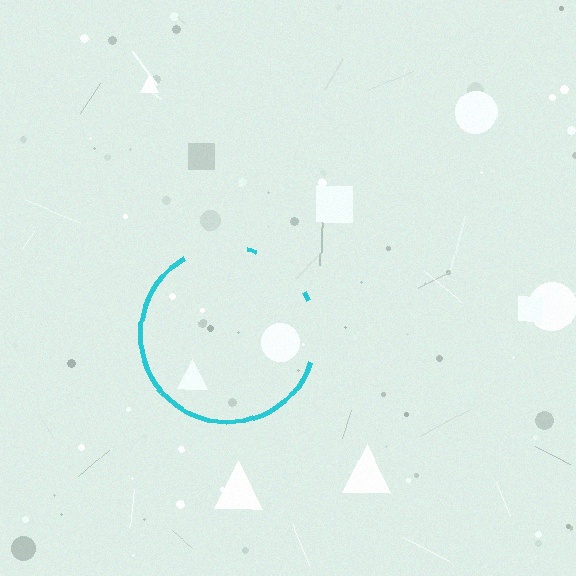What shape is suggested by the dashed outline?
The dashed outline suggests a circle.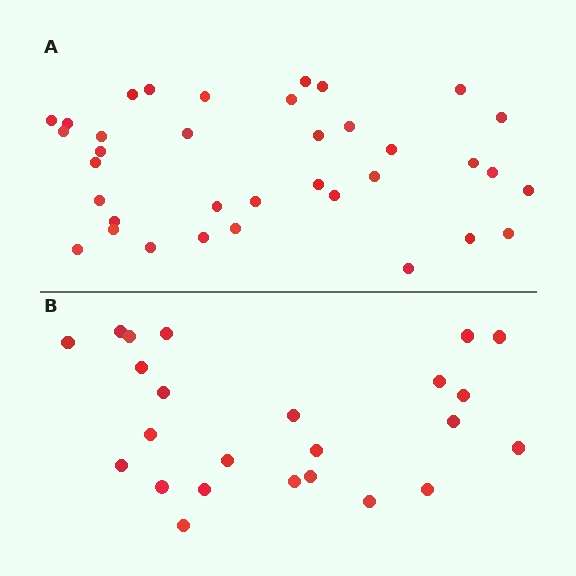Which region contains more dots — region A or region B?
Region A (the top region) has more dots.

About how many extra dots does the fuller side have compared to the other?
Region A has roughly 12 or so more dots than region B.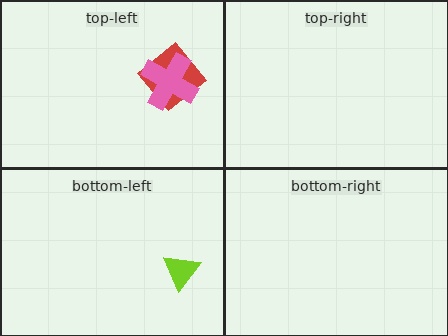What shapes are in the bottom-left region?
The lime triangle.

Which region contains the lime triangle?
The bottom-left region.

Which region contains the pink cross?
The top-left region.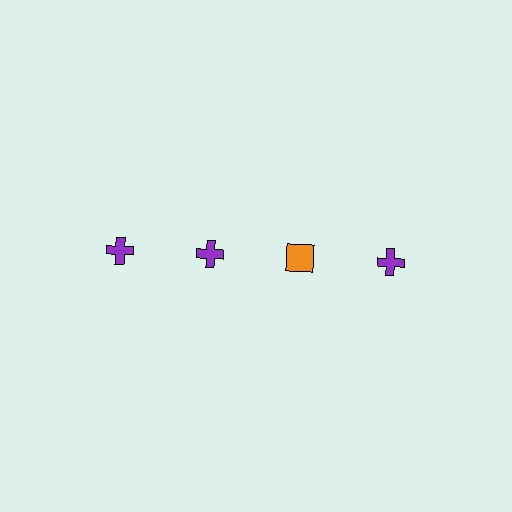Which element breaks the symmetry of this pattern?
The orange square in the top row, center column breaks the symmetry. All other shapes are purple crosses.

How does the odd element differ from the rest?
It differs in both color (orange instead of purple) and shape (square instead of cross).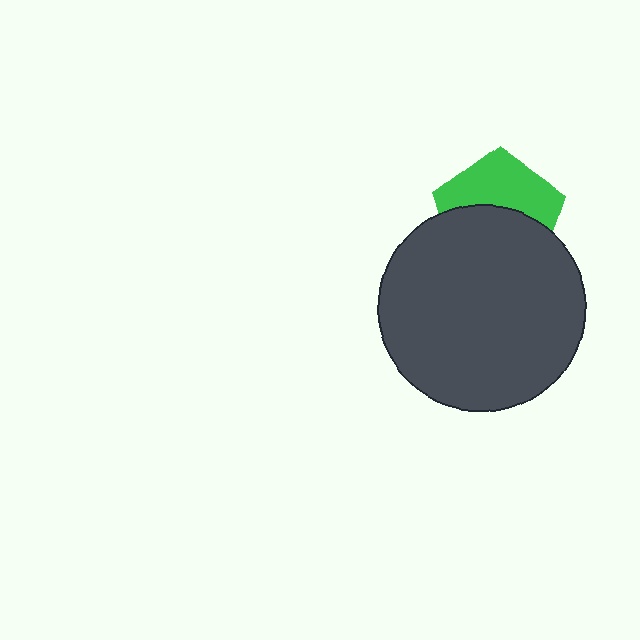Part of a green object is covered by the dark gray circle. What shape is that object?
It is a pentagon.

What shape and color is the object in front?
The object in front is a dark gray circle.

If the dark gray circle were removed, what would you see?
You would see the complete green pentagon.